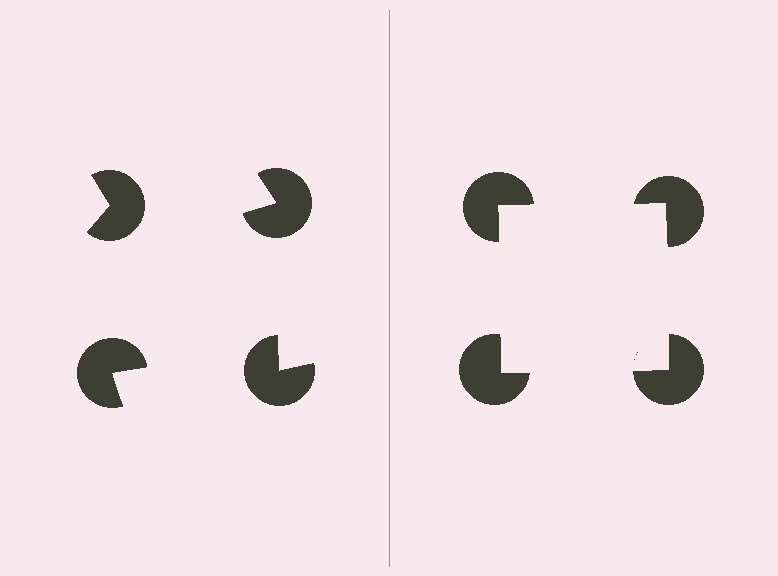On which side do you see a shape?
An illusory square appears on the right side. On the left side the wedge cuts are rotated, so no coherent shape forms.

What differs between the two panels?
The pac-man discs are positioned identically on both sides; only the wedge orientations differ. On the right they align to a square; on the left they are misaligned.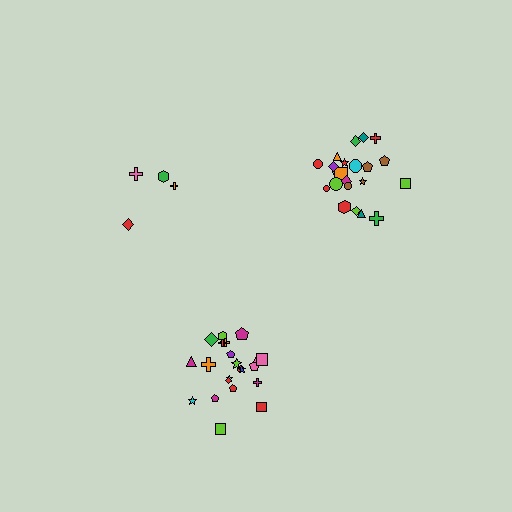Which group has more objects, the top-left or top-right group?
The top-right group.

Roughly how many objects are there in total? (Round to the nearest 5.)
Roughly 50 objects in total.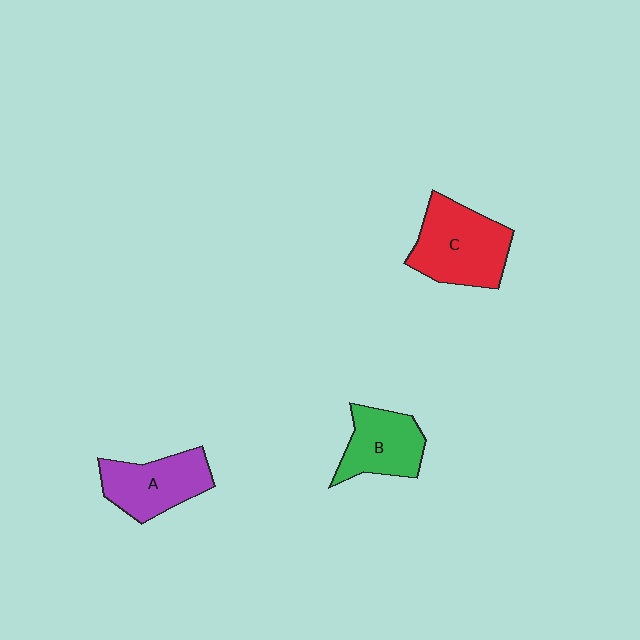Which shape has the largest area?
Shape C (red).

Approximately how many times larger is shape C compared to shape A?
Approximately 1.2 times.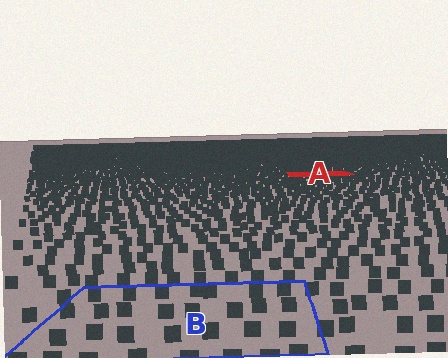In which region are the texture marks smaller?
The texture marks are smaller in region A, because it is farther away.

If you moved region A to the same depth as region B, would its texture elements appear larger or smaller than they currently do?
They would appear larger. At a closer depth, the same texture elements are projected at a bigger on-screen size.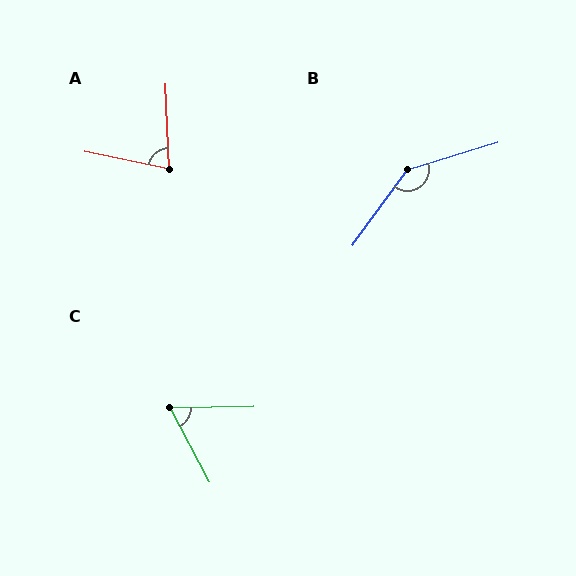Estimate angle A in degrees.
Approximately 76 degrees.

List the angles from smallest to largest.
C (63°), A (76°), B (143°).